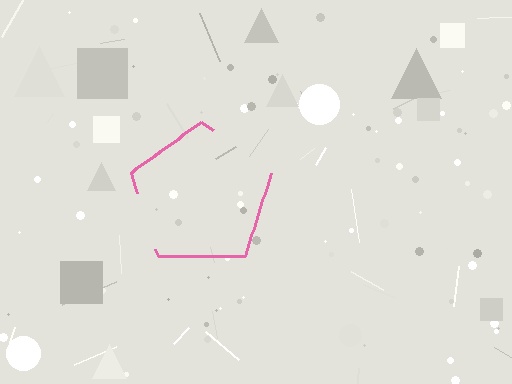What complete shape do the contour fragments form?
The contour fragments form a pentagon.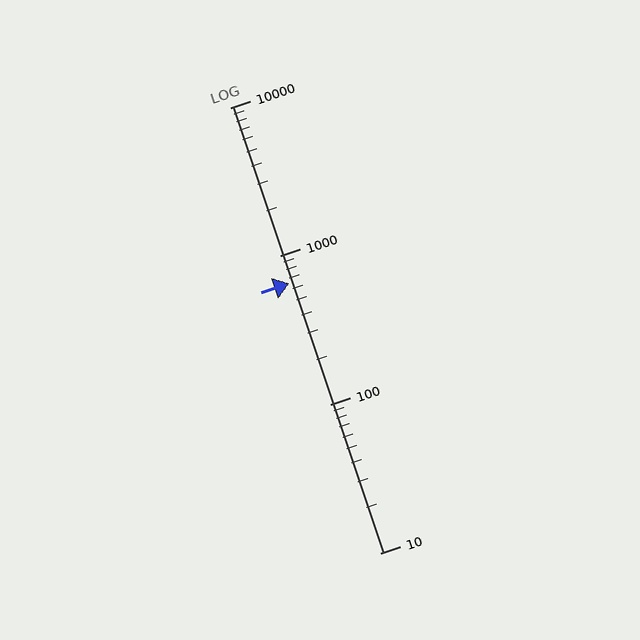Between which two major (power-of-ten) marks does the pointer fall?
The pointer is between 100 and 1000.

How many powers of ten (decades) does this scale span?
The scale spans 3 decades, from 10 to 10000.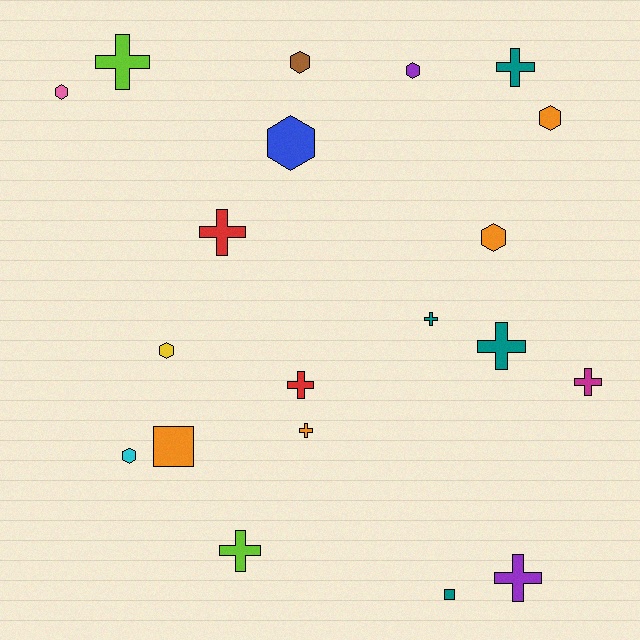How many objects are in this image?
There are 20 objects.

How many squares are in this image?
There are 2 squares.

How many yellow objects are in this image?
There is 1 yellow object.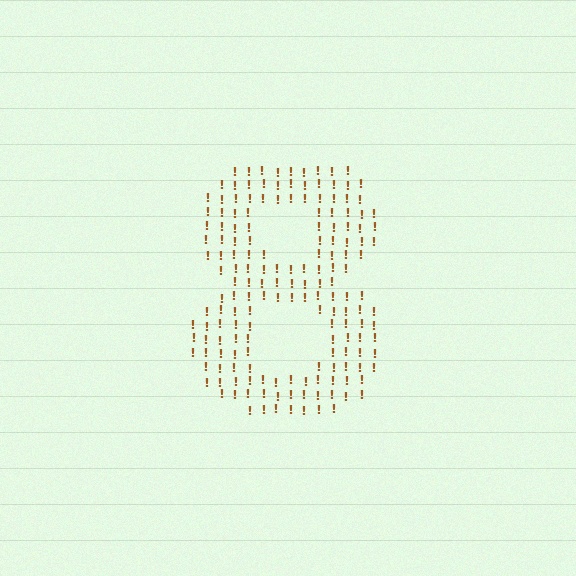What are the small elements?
The small elements are exclamation marks.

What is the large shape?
The large shape is the digit 8.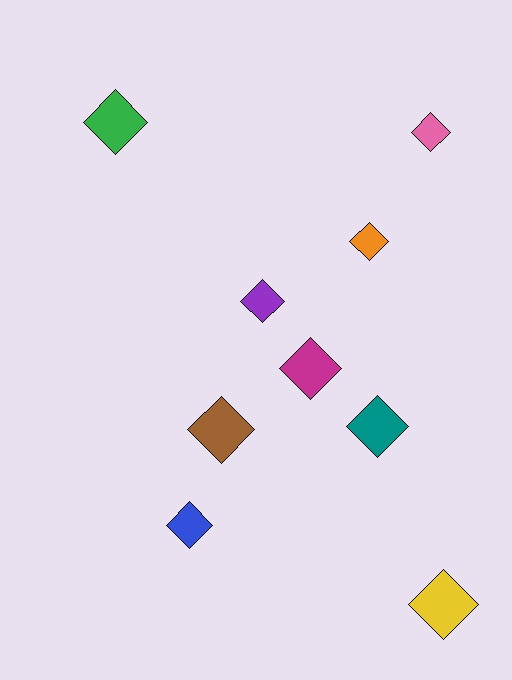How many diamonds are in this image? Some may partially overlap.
There are 9 diamonds.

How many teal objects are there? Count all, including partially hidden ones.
There is 1 teal object.